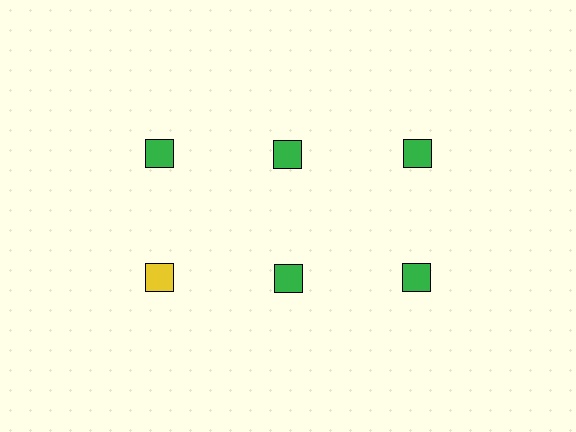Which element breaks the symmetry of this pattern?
The yellow square in the second row, leftmost column breaks the symmetry. All other shapes are green squares.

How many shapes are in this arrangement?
There are 6 shapes arranged in a grid pattern.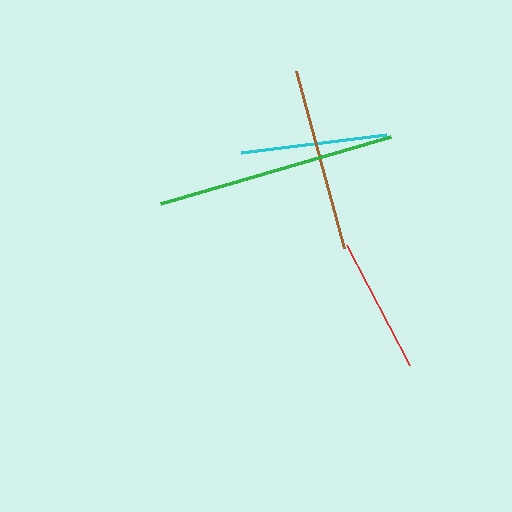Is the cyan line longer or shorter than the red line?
The cyan line is longer than the red line.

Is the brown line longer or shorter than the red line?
The brown line is longer than the red line.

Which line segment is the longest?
The green line is the longest at approximately 239 pixels.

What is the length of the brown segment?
The brown segment is approximately 183 pixels long.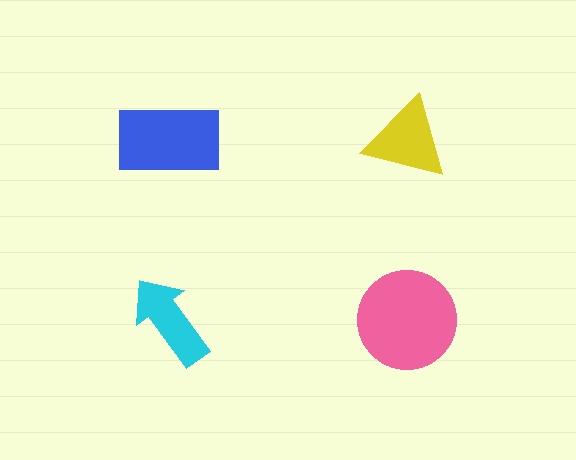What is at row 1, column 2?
A yellow triangle.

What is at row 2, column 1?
A cyan arrow.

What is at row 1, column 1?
A blue rectangle.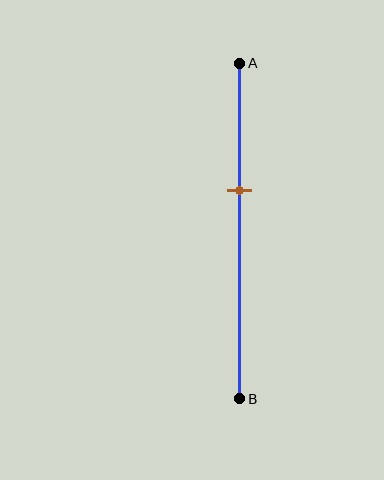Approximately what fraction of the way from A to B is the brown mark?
The brown mark is approximately 40% of the way from A to B.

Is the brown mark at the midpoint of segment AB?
No, the mark is at about 40% from A, not at the 50% midpoint.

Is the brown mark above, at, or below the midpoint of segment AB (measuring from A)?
The brown mark is above the midpoint of segment AB.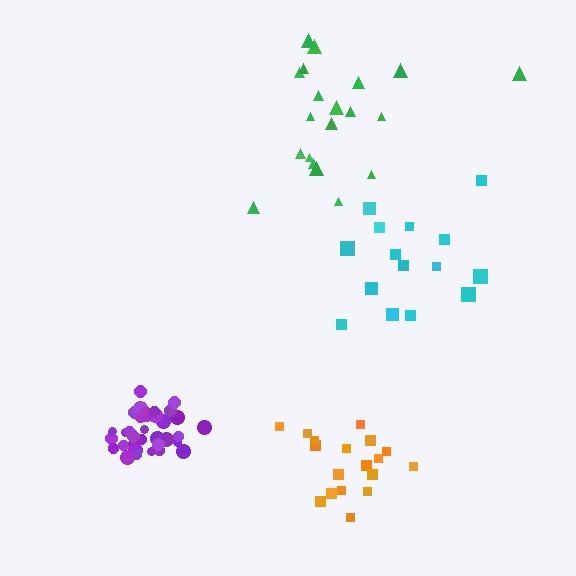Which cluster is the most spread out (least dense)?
Green.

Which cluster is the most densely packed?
Purple.